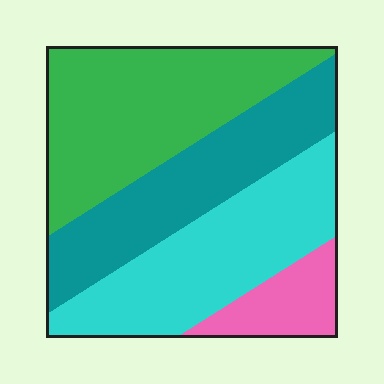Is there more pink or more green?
Green.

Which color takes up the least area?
Pink, at roughly 10%.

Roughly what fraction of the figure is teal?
Teal takes up about one quarter (1/4) of the figure.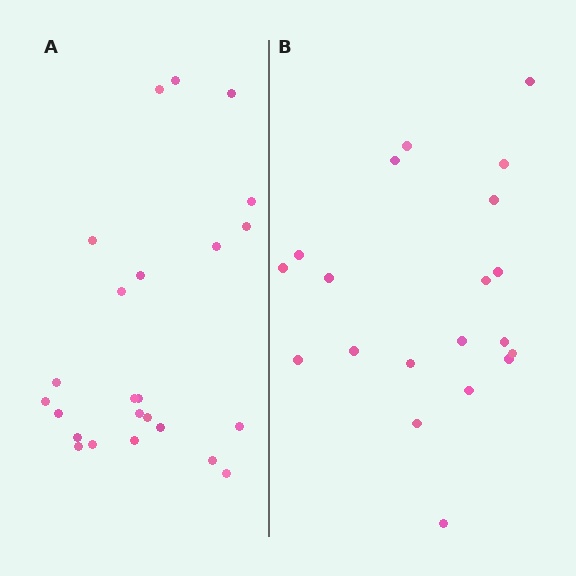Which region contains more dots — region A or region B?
Region A (the left region) has more dots.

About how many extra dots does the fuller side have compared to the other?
Region A has about 4 more dots than region B.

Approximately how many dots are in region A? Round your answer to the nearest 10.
About 20 dots. (The exact count is 24, which rounds to 20.)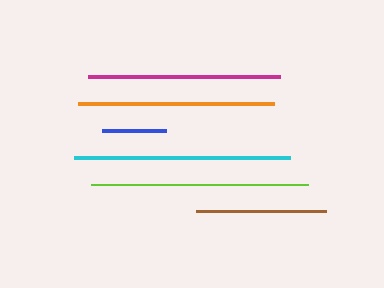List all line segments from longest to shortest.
From longest to shortest: lime, cyan, orange, magenta, brown, blue.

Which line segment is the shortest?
The blue line is the shortest at approximately 64 pixels.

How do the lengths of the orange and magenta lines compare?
The orange and magenta lines are approximately the same length.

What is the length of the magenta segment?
The magenta segment is approximately 193 pixels long.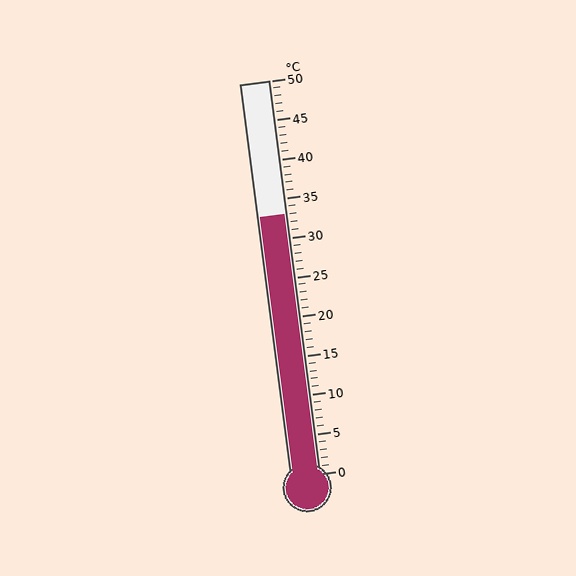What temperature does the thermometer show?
The thermometer shows approximately 33°C.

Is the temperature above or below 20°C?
The temperature is above 20°C.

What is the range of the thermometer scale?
The thermometer scale ranges from 0°C to 50°C.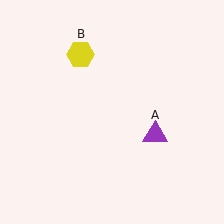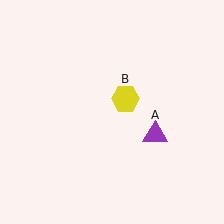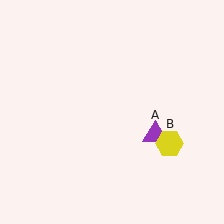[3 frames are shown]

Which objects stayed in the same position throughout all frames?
Purple triangle (object A) remained stationary.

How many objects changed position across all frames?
1 object changed position: yellow hexagon (object B).